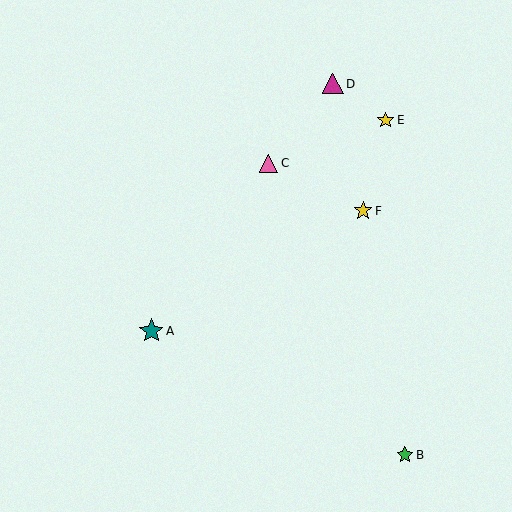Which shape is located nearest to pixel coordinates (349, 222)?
The yellow star (labeled F) at (363, 211) is nearest to that location.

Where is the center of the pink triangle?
The center of the pink triangle is at (269, 163).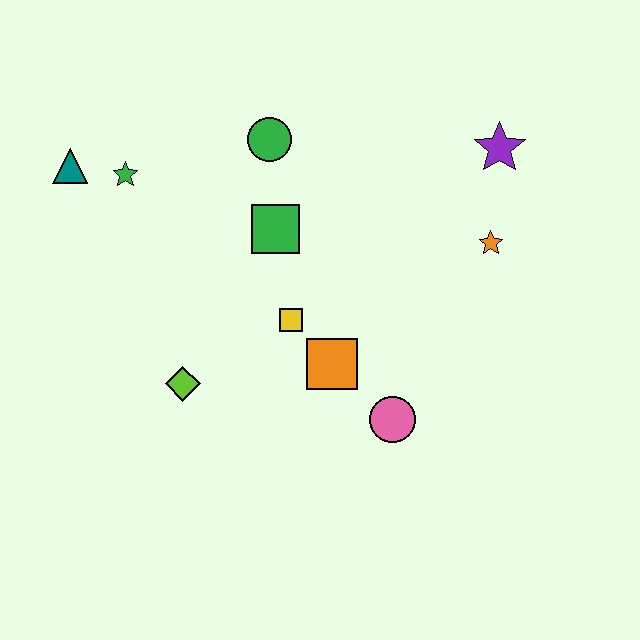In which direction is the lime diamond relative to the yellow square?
The lime diamond is to the left of the yellow square.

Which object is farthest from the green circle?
The pink circle is farthest from the green circle.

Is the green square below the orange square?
No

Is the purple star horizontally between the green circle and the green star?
No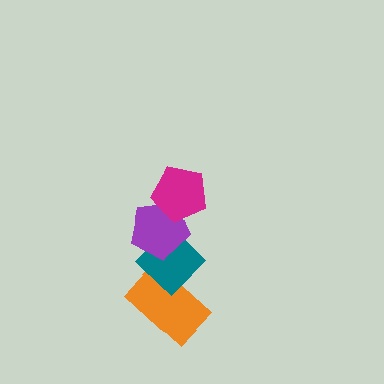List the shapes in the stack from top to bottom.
From top to bottom: the magenta pentagon, the purple pentagon, the teal diamond, the orange rectangle.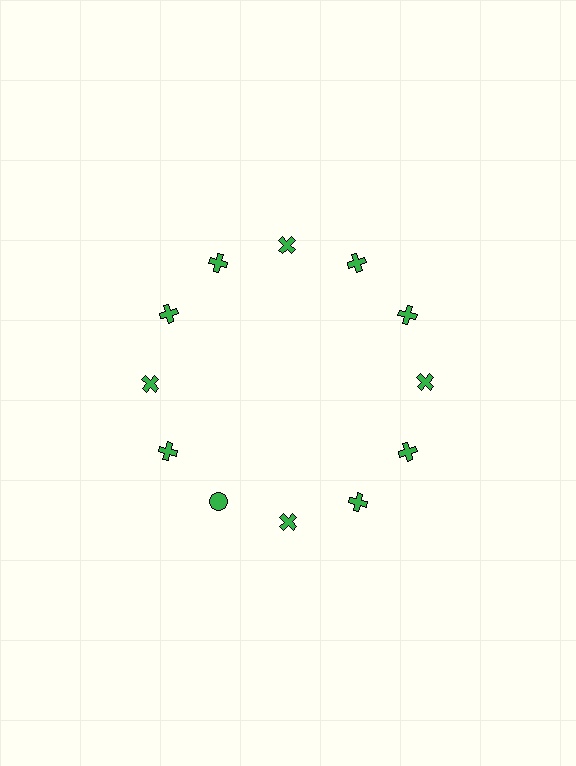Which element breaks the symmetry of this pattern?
The green circle at roughly the 7 o'clock position breaks the symmetry. All other shapes are green crosses.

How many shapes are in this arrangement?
There are 12 shapes arranged in a ring pattern.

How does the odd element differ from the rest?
It has a different shape: circle instead of cross.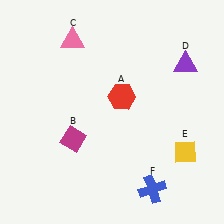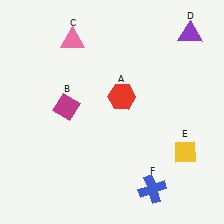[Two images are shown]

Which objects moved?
The objects that moved are: the magenta diamond (B), the purple triangle (D).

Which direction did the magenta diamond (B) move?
The magenta diamond (B) moved up.